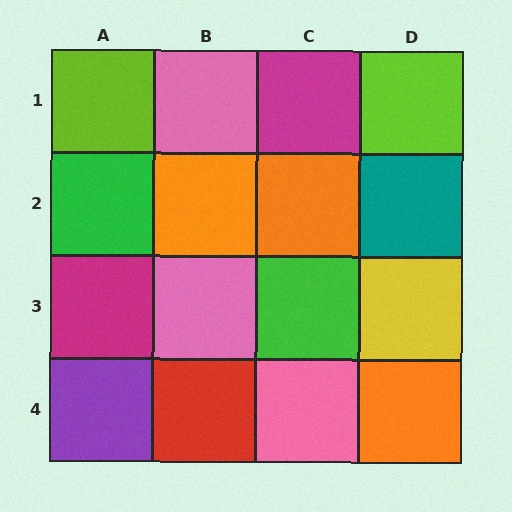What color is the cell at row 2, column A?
Green.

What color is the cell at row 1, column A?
Lime.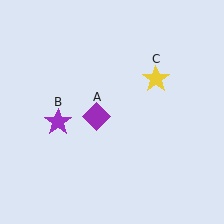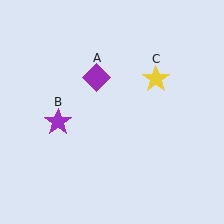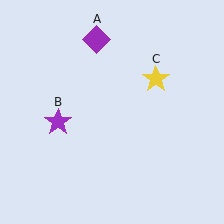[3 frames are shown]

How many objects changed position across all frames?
1 object changed position: purple diamond (object A).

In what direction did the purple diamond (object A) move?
The purple diamond (object A) moved up.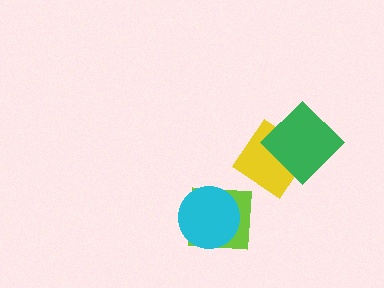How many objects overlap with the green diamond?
1 object overlaps with the green diamond.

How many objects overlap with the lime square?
1 object overlaps with the lime square.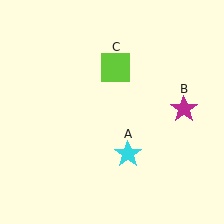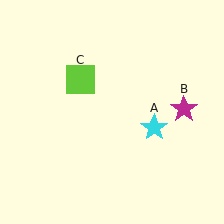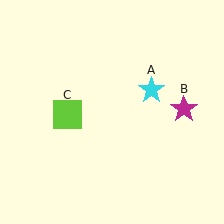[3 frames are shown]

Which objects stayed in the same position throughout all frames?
Magenta star (object B) remained stationary.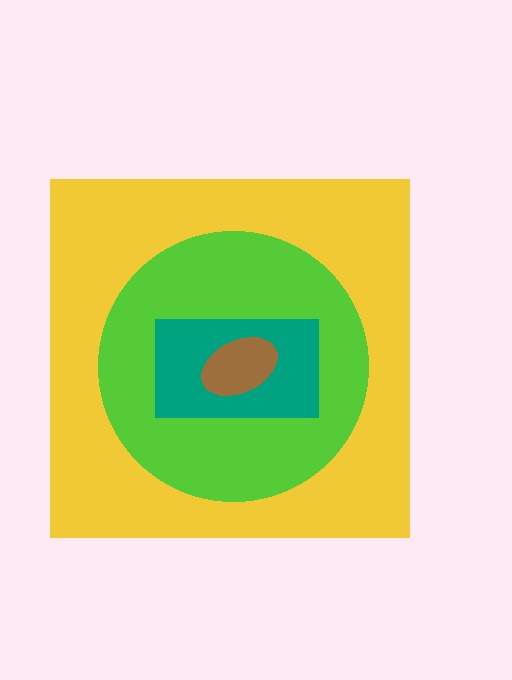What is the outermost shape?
The yellow square.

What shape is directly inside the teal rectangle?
The brown ellipse.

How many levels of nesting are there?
4.